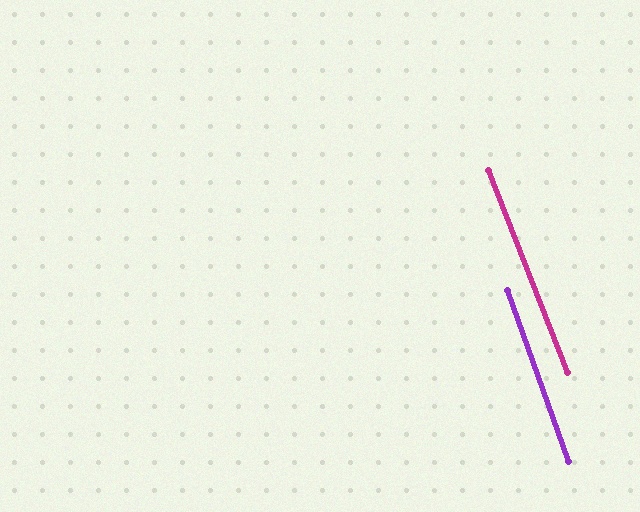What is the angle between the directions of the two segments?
Approximately 2 degrees.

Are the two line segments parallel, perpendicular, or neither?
Parallel — their directions differ by only 1.6°.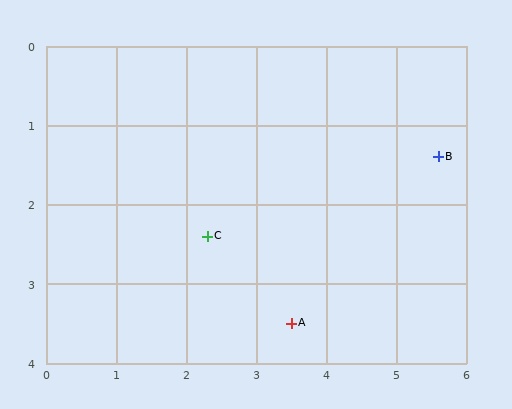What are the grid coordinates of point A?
Point A is at approximately (3.5, 3.5).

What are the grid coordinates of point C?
Point C is at approximately (2.3, 2.4).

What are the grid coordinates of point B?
Point B is at approximately (5.6, 1.4).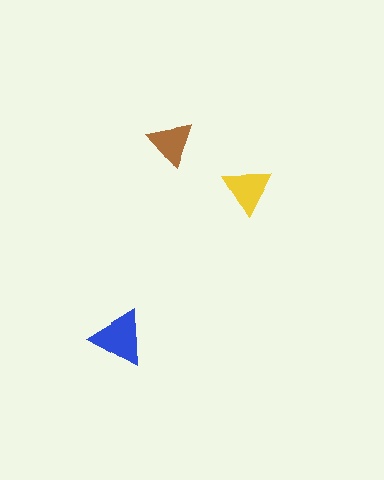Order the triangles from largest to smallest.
the blue one, the yellow one, the brown one.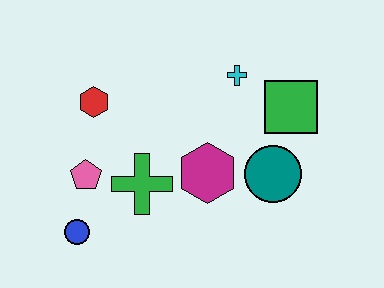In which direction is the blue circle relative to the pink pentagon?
The blue circle is below the pink pentagon.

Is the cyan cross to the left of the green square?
Yes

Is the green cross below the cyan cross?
Yes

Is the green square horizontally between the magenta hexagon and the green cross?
No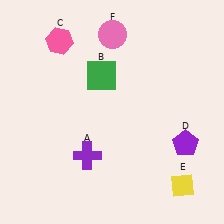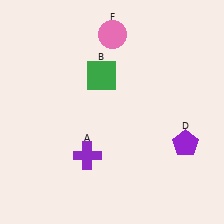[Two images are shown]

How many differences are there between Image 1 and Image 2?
There are 2 differences between the two images.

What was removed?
The yellow diamond (E), the pink hexagon (C) were removed in Image 2.